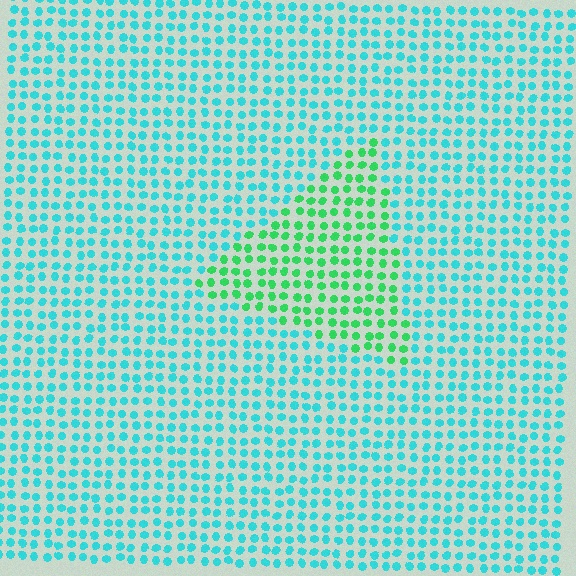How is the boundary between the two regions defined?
The boundary is defined purely by a slight shift in hue (about 44 degrees). Spacing, size, and orientation are identical on both sides.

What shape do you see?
I see a triangle.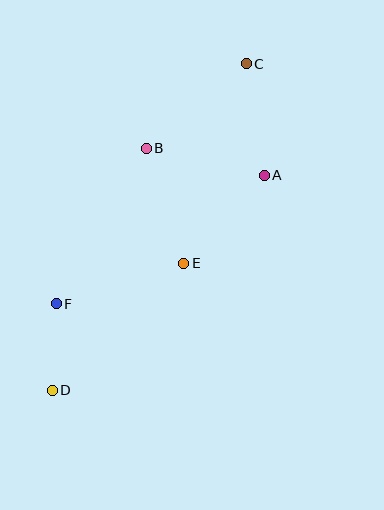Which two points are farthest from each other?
Points C and D are farthest from each other.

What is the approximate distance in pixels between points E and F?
The distance between E and F is approximately 134 pixels.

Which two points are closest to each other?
Points D and F are closest to each other.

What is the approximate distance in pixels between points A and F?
The distance between A and F is approximately 245 pixels.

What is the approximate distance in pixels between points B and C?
The distance between B and C is approximately 131 pixels.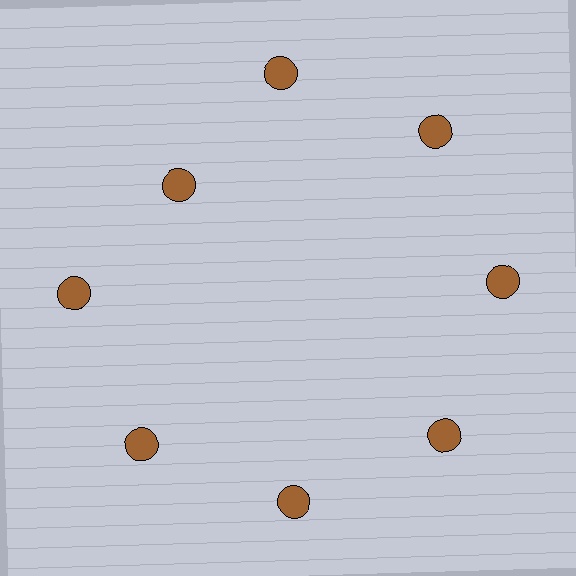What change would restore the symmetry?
The symmetry would be restored by moving it outward, back onto the ring so that all 8 circles sit at equal angles and equal distance from the center.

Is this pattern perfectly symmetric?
No. The 8 brown circles are arranged in a ring, but one element near the 10 o'clock position is pulled inward toward the center, breaking the 8-fold rotational symmetry.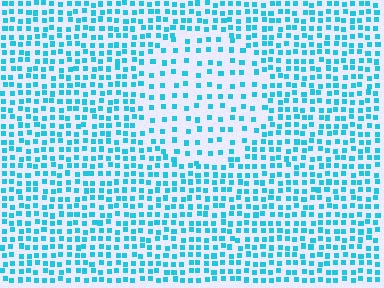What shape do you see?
I see a circle.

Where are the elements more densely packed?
The elements are more densely packed outside the circle boundary.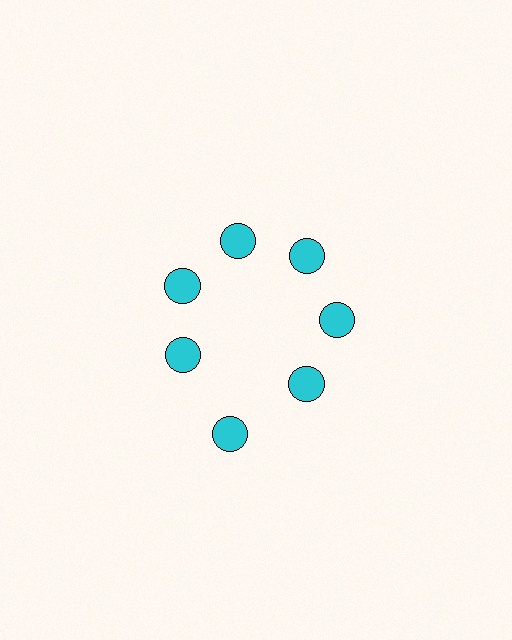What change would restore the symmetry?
The symmetry would be restored by moving it inward, back onto the ring so that all 7 circles sit at equal angles and equal distance from the center.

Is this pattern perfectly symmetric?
No. The 7 cyan circles are arranged in a ring, but one element near the 6 o'clock position is pushed outward from the center, breaking the 7-fold rotational symmetry.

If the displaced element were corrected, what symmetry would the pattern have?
It would have 7-fold rotational symmetry — the pattern would map onto itself every 51 degrees.